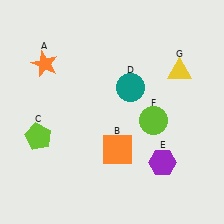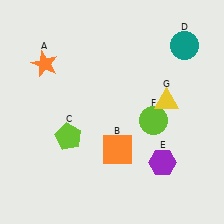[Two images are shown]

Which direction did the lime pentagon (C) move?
The lime pentagon (C) moved right.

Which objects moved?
The objects that moved are: the lime pentagon (C), the teal circle (D), the yellow triangle (G).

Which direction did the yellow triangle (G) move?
The yellow triangle (G) moved down.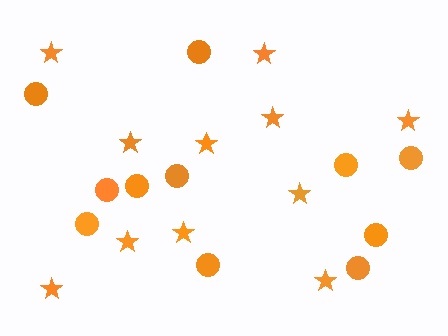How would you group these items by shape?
There are 2 groups: one group of stars (11) and one group of circles (11).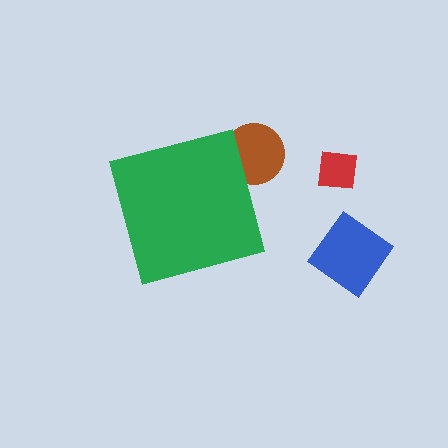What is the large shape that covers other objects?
A green square.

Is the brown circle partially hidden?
Yes, the brown circle is partially hidden behind the green square.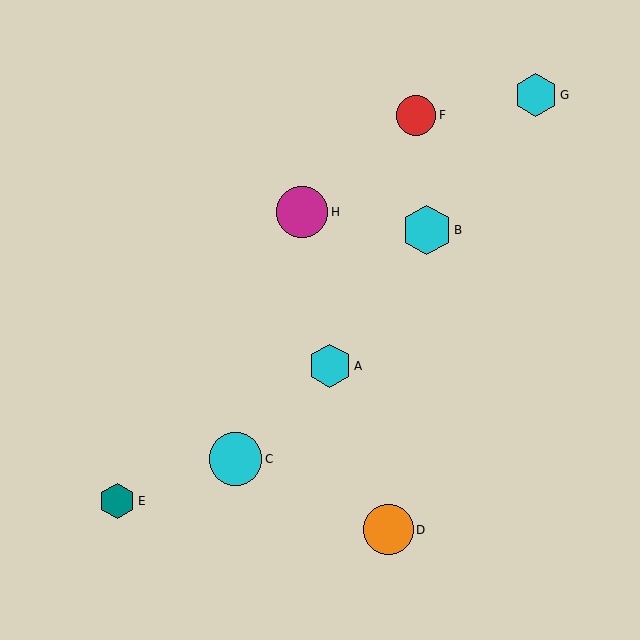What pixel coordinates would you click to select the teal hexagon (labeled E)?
Click at (117, 501) to select the teal hexagon E.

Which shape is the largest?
The cyan circle (labeled C) is the largest.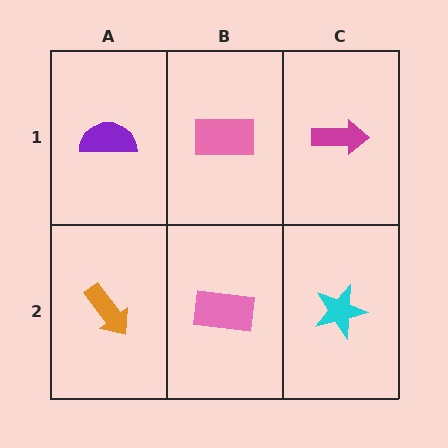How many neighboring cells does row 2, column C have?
2.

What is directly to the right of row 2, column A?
A pink rectangle.